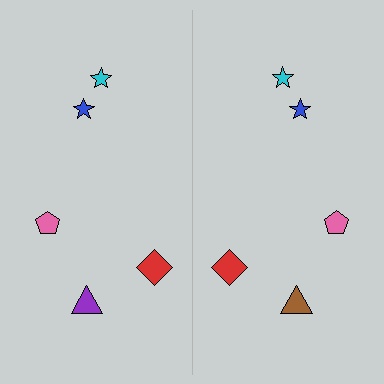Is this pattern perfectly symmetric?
No, the pattern is not perfectly symmetric. The brown triangle on the right side breaks the symmetry — its mirror counterpart is purple.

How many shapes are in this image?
There are 10 shapes in this image.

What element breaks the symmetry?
The brown triangle on the right side breaks the symmetry — its mirror counterpart is purple.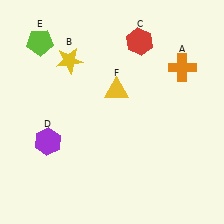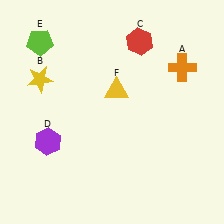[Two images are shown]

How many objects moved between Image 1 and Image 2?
1 object moved between the two images.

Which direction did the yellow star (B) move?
The yellow star (B) moved left.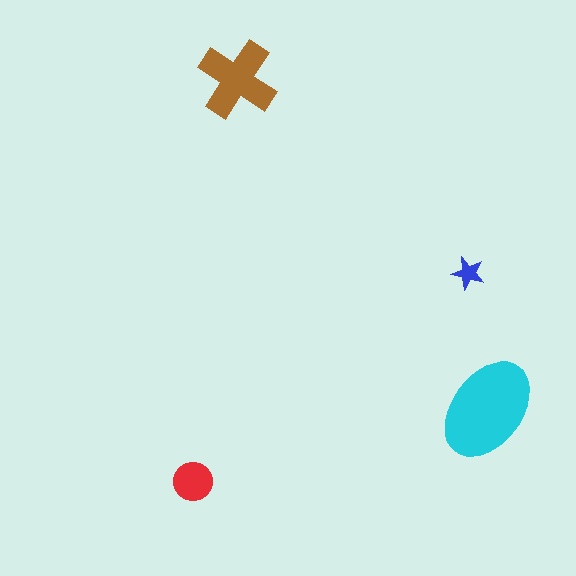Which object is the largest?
The cyan ellipse.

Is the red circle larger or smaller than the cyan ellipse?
Smaller.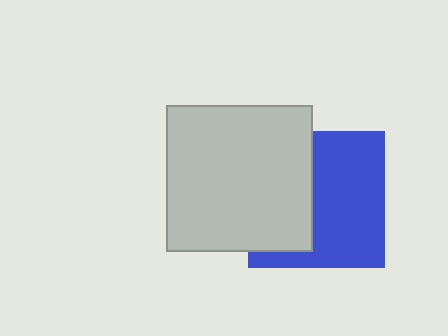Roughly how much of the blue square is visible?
About half of it is visible (roughly 58%).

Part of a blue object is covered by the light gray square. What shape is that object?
It is a square.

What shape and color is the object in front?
The object in front is a light gray square.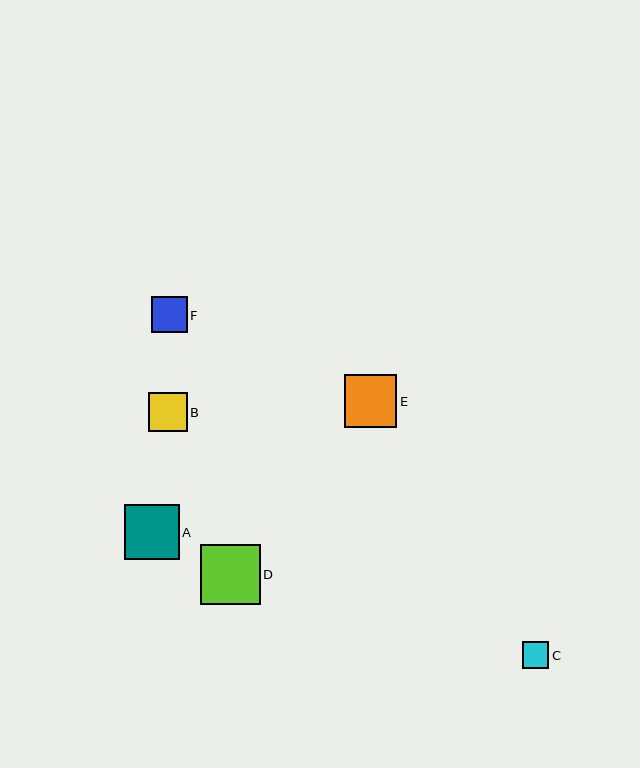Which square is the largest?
Square D is the largest with a size of approximately 60 pixels.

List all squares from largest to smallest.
From largest to smallest: D, A, E, B, F, C.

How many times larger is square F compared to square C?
Square F is approximately 1.3 times the size of square C.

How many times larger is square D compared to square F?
Square D is approximately 1.7 times the size of square F.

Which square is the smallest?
Square C is the smallest with a size of approximately 27 pixels.